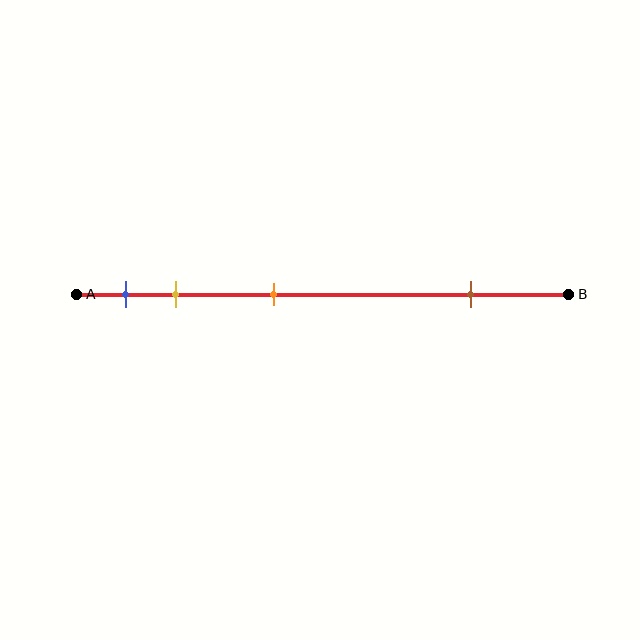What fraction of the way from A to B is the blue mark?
The blue mark is approximately 10% (0.1) of the way from A to B.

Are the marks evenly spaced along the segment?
No, the marks are not evenly spaced.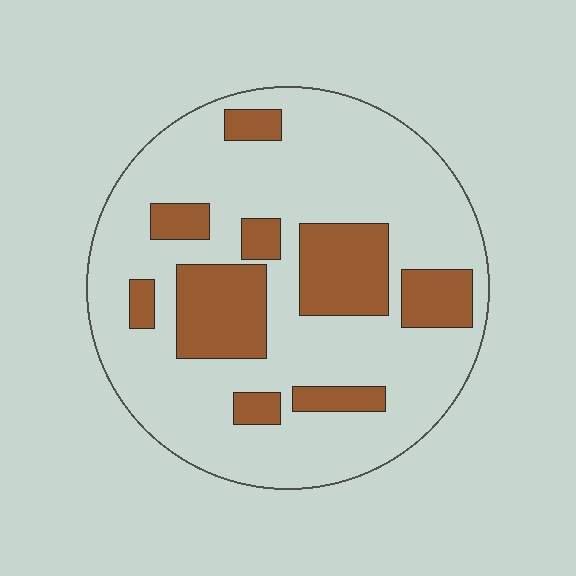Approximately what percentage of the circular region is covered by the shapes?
Approximately 25%.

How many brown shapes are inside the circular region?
9.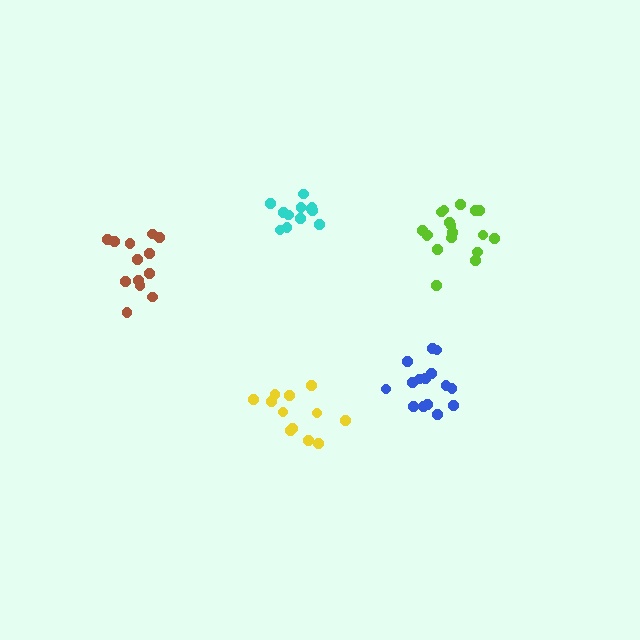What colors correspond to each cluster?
The clusters are colored: cyan, blue, yellow, brown, lime.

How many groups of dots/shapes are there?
There are 5 groups.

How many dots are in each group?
Group 1: 12 dots, Group 2: 15 dots, Group 3: 12 dots, Group 4: 14 dots, Group 5: 18 dots (71 total).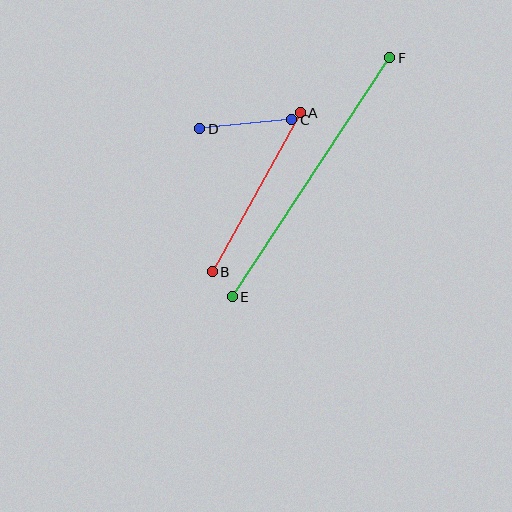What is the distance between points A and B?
The distance is approximately 181 pixels.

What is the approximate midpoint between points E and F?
The midpoint is at approximately (311, 177) pixels.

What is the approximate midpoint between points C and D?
The midpoint is at approximately (246, 124) pixels.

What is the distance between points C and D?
The distance is approximately 93 pixels.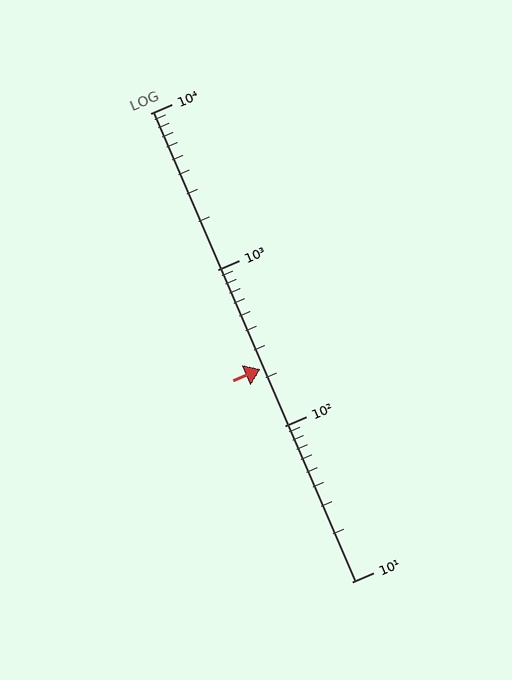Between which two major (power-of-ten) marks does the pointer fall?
The pointer is between 100 and 1000.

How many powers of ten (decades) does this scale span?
The scale spans 3 decades, from 10 to 10000.